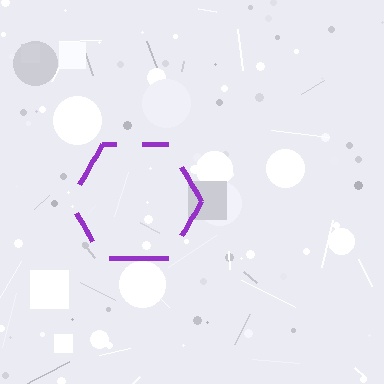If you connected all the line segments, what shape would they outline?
They would outline a hexagon.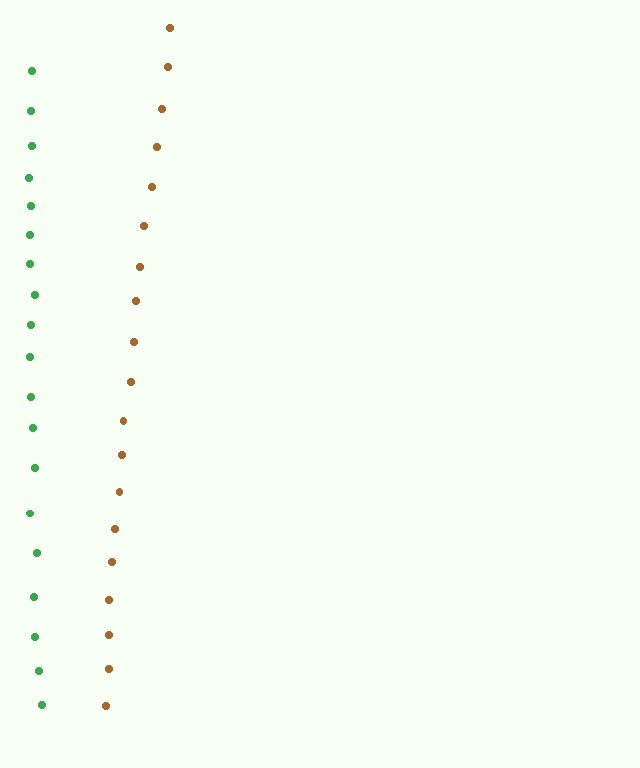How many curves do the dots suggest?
There are 2 distinct paths.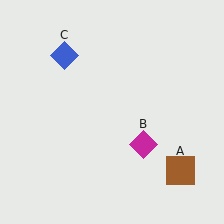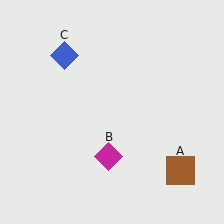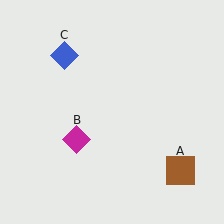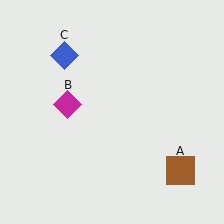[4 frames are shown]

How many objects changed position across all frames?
1 object changed position: magenta diamond (object B).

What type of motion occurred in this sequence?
The magenta diamond (object B) rotated clockwise around the center of the scene.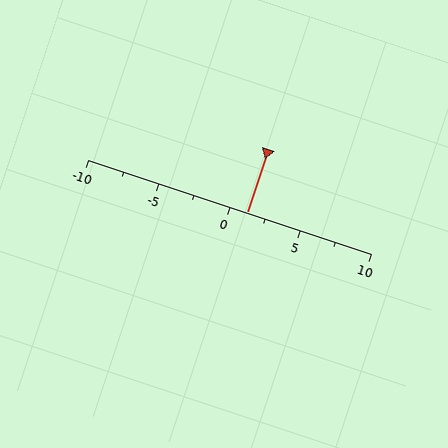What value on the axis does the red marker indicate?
The marker indicates approximately 1.2.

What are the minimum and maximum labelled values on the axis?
The axis runs from -10 to 10.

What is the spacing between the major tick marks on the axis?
The major ticks are spaced 5 apart.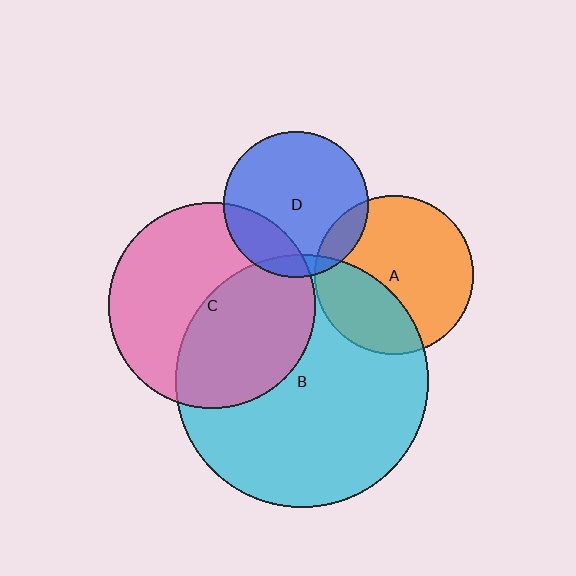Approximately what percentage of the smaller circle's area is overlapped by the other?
Approximately 10%.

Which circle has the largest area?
Circle B (cyan).